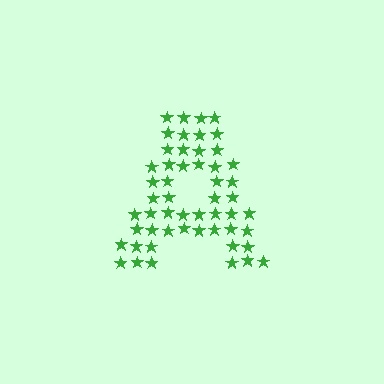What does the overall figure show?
The overall figure shows the letter A.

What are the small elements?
The small elements are stars.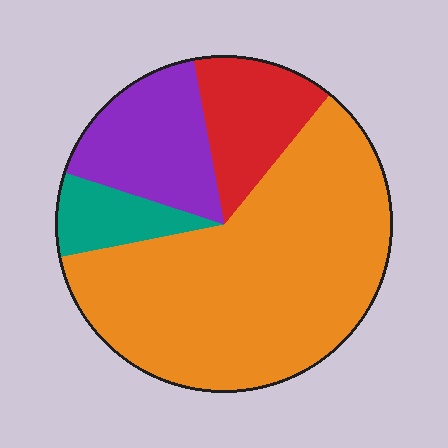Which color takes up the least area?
Teal, at roughly 10%.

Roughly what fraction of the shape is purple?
Purple takes up about one sixth (1/6) of the shape.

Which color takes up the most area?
Orange, at roughly 60%.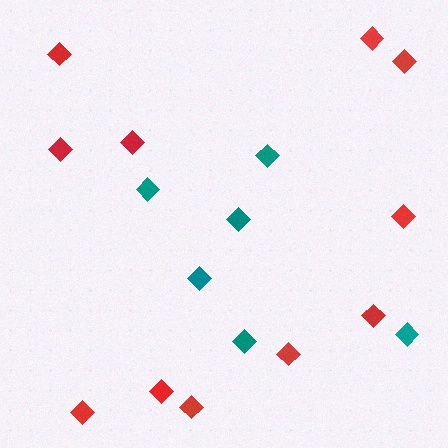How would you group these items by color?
There are 2 groups: one group of teal diamonds (6) and one group of red diamonds (11).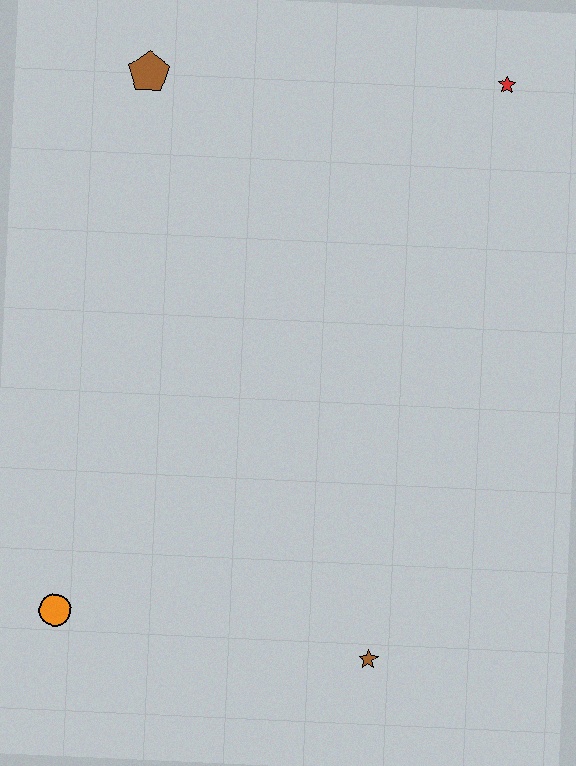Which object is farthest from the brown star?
The brown pentagon is farthest from the brown star.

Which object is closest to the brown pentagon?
The red star is closest to the brown pentagon.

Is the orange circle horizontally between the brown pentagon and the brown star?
No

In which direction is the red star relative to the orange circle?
The red star is above the orange circle.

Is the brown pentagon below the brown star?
No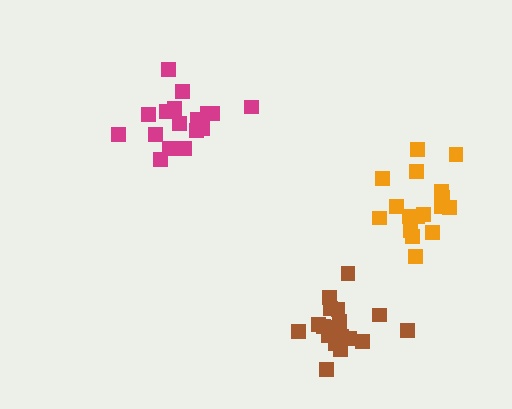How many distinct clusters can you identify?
There are 3 distinct clusters.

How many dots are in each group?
Group 1: 20 dots, Group 2: 17 dots, Group 3: 17 dots (54 total).